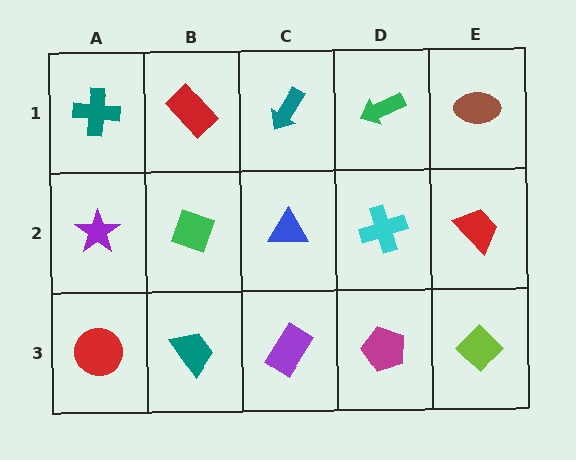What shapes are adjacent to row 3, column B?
A green diamond (row 2, column B), a red circle (row 3, column A), a purple rectangle (row 3, column C).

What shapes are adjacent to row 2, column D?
A green arrow (row 1, column D), a magenta pentagon (row 3, column D), a blue triangle (row 2, column C), a red trapezoid (row 2, column E).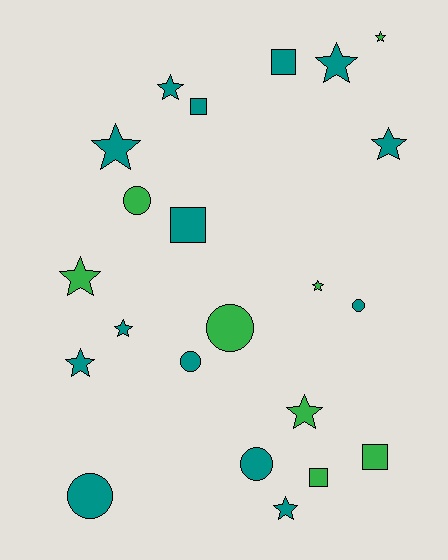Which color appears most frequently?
Teal, with 14 objects.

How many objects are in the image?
There are 22 objects.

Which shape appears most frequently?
Star, with 11 objects.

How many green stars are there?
There are 4 green stars.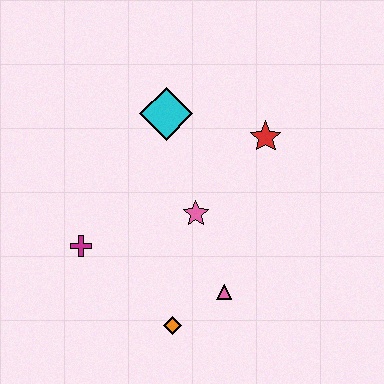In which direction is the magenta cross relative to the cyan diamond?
The magenta cross is below the cyan diamond.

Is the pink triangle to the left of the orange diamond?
No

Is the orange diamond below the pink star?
Yes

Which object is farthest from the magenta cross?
The red star is farthest from the magenta cross.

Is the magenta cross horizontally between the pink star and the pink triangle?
No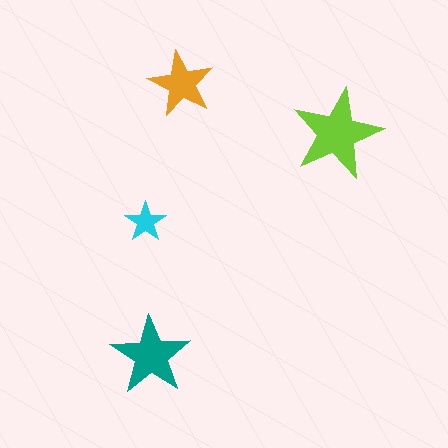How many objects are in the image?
There are 4 objects in the image.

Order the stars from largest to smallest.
the lime one, the teal one, the orange one, the cyan one.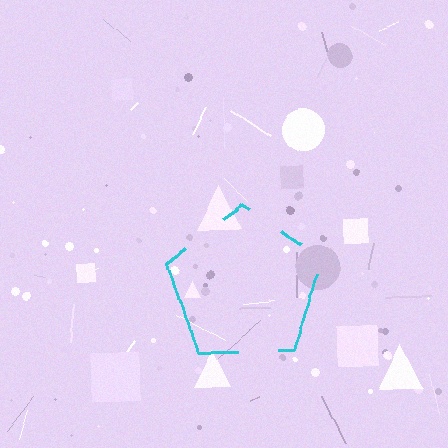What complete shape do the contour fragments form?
The contour fragments form a pentagon.